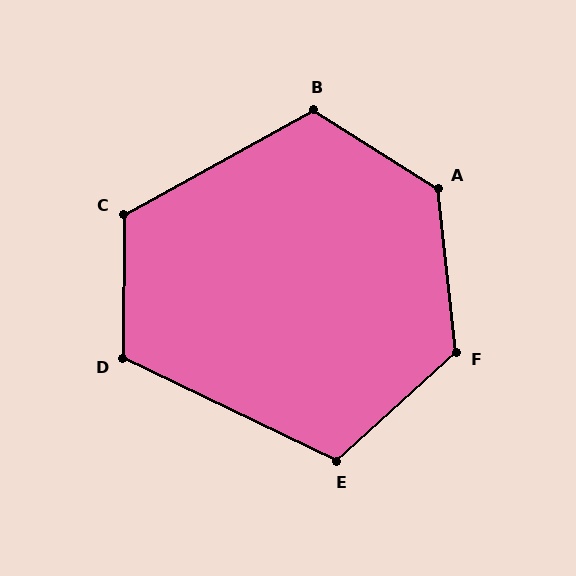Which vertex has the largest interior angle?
A, at approximately 129 degrees.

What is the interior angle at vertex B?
Approximately 119 degrees (obtuse).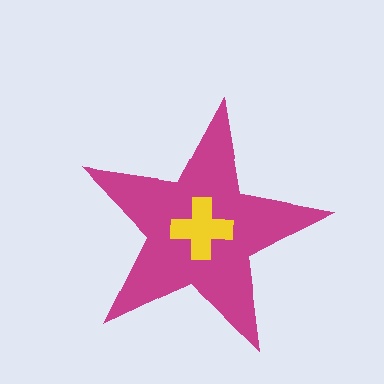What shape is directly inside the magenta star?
The yellow cross.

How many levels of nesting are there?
2.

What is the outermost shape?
The magenta star.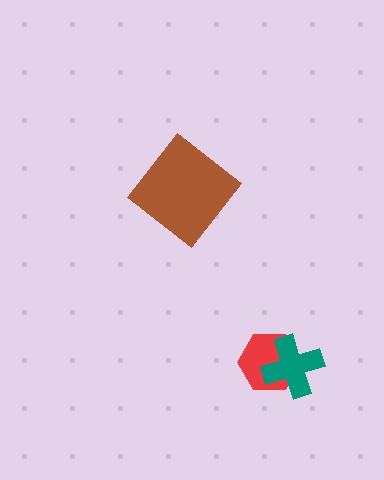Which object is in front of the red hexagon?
The teal cross is in front of the red hexagon.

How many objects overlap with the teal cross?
1 object overlaps with the teal cross.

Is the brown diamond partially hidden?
No, no other shape covers it.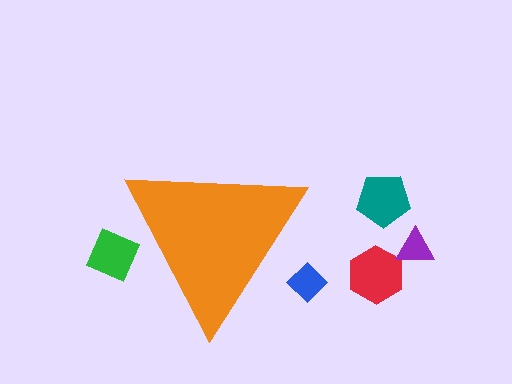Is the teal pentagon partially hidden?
No, the teal pentagon is fully visible.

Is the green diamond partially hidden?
Yes, the green diamond is partially hidden behind the orange triangle.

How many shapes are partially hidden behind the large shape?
2 shapes are partially hidden.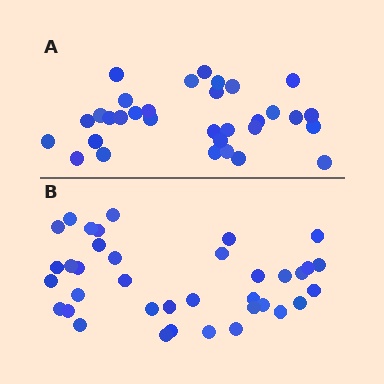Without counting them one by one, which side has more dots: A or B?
Region B (the bottom region) has more dots.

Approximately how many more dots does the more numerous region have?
Region B has about 5 more dots than region A.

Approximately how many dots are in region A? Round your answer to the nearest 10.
About 30 dots. (The exact count is 32, which rounds to 30.)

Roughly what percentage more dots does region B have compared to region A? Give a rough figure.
About 15% more.